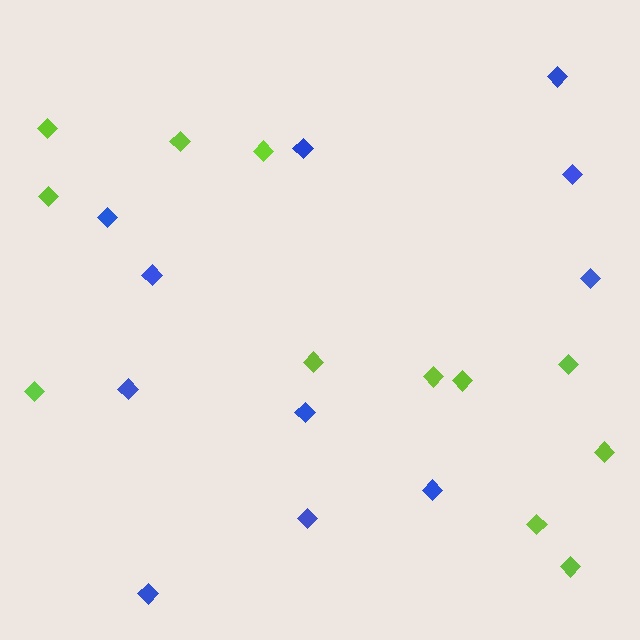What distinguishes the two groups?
There are 2 groups: one group of lime diamonds (12) and one group of blue diamonds (11).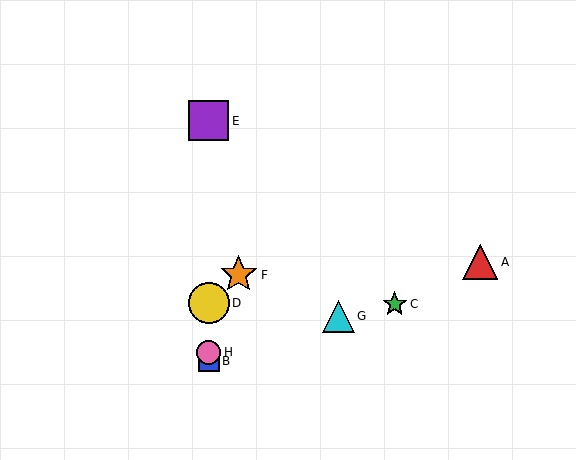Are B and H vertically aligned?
Yes, both are at x≈209.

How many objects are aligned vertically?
4 objects (B, D, E, H) are aligned vertically.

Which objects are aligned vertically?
Objects B, D, E, H are aligned vertically.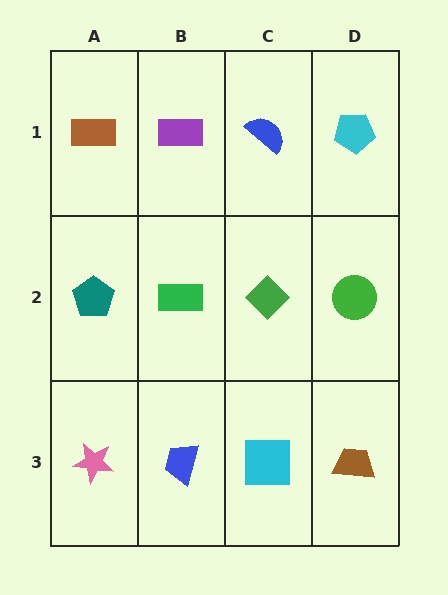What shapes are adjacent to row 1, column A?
A teal pentagon (row 2, column A), a purple rectangle (row 1, column B).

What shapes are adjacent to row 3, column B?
A green rectangle (row 2, column B), a pink star (row 3, column A), a cyan square (row 3, column C).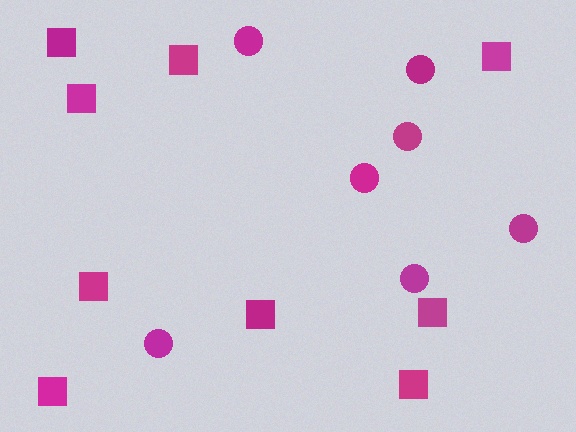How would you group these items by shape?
There are 2 groups: one group of circles (7) and one group of squares (9).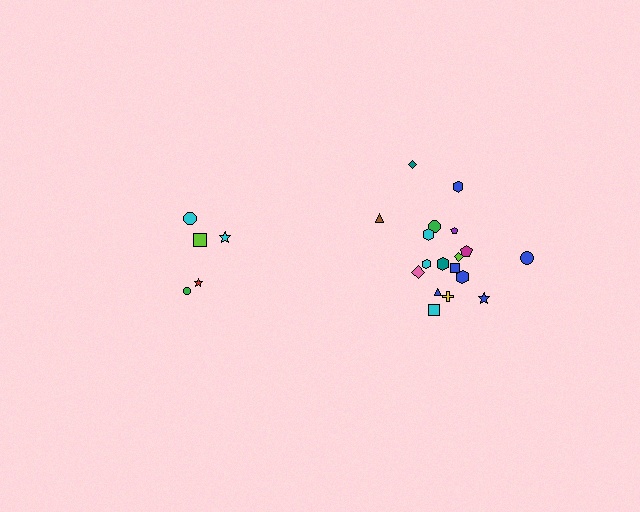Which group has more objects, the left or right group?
The right group.